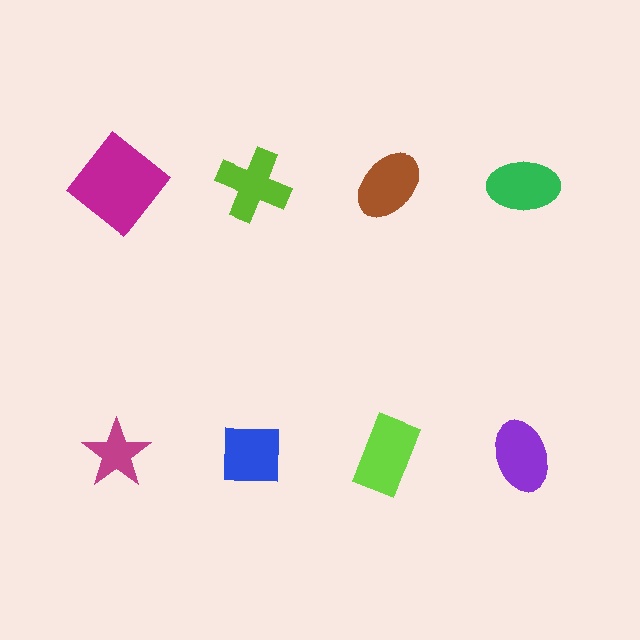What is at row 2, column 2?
A blue square.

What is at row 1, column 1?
A magenta diamond.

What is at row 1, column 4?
A green ellipse.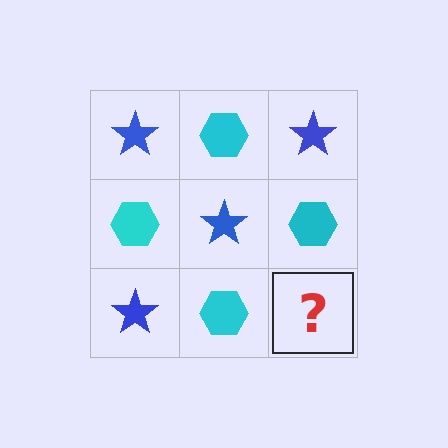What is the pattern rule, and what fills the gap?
The rule is that it alternates blue star and cyan hexagon in a checkerboard pattern. The gap should be filled with a blue star.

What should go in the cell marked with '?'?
The missing cell should contain a blue star.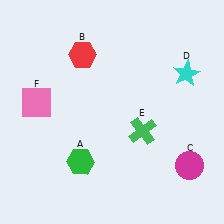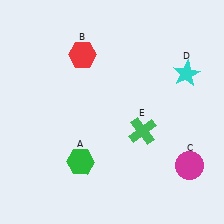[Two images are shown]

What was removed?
The pink square (F) was removed in Image 2.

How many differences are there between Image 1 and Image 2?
There is 1 difference between the two images.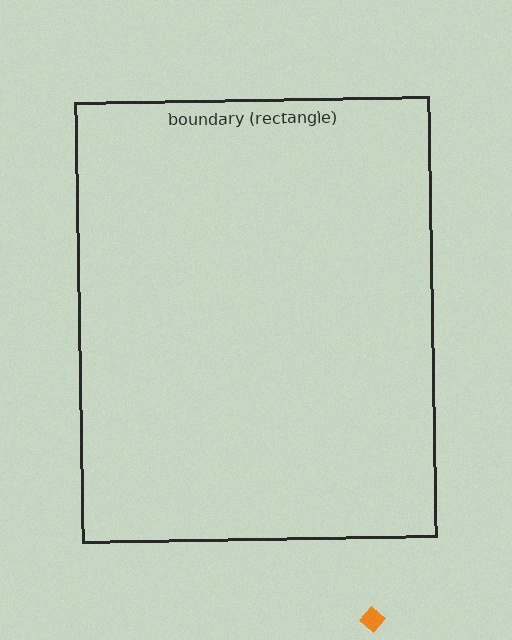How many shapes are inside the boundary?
0 inside, 1 outside.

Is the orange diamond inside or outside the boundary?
Outside.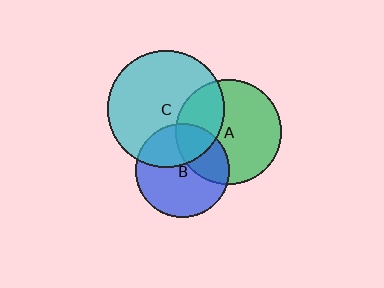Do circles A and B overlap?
Yes.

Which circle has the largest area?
Circle C (cyan).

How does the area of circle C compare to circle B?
Approximately 1.5 times.